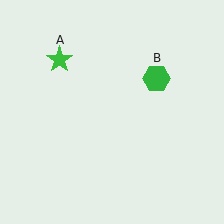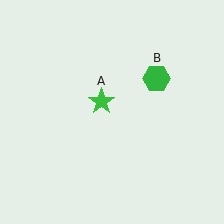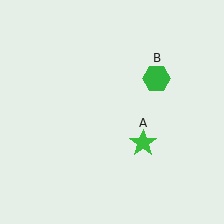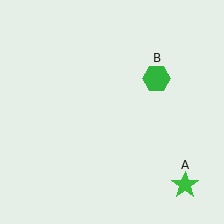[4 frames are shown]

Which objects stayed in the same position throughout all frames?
Green hexagon (object B) remained stationary.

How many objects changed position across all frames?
1 object changed position: green star (object A).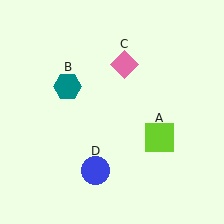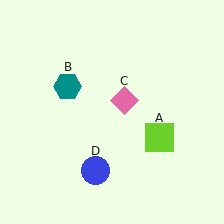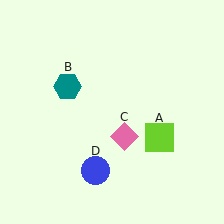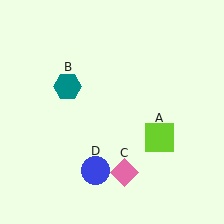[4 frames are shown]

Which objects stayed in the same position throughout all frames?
Lime square (object A) and teal hexagon (object B) and blue circle (object D) remained stationary.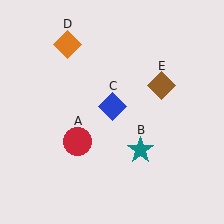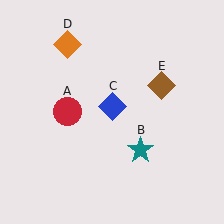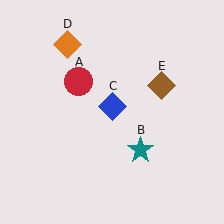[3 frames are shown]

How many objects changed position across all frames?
1 object changed position: red circle (object A).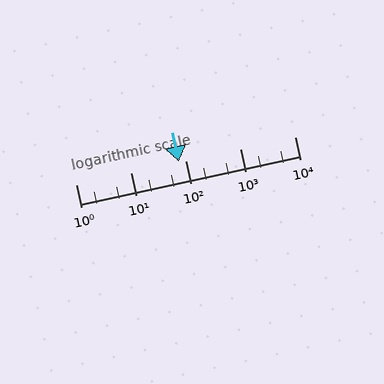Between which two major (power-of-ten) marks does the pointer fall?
The pointer is between 10 and 100.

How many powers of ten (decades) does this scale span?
The scale spans 4 decades, from 1 to 10000.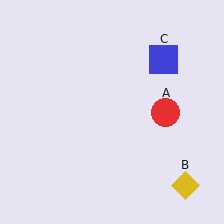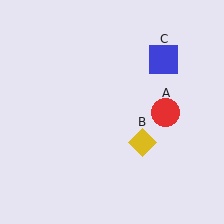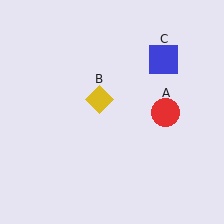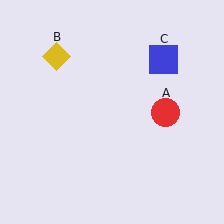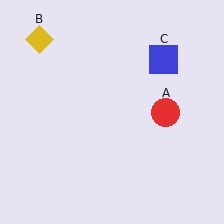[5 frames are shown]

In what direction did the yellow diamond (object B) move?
The yellow diamond (object B) moved up and to the left.